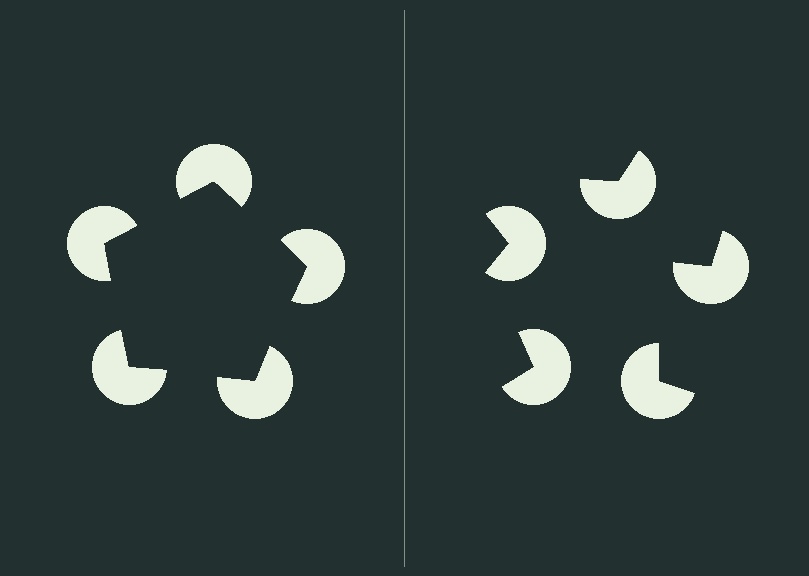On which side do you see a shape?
An illusory pentagon appears on the left side. On the right side the wedge cuts are rotated, so no coherent shape forms.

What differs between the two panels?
The pac-man discs are positioned identically on both sides; only the wedge orientations differ. On the left they align to a pentagon; on the right they are misaligned.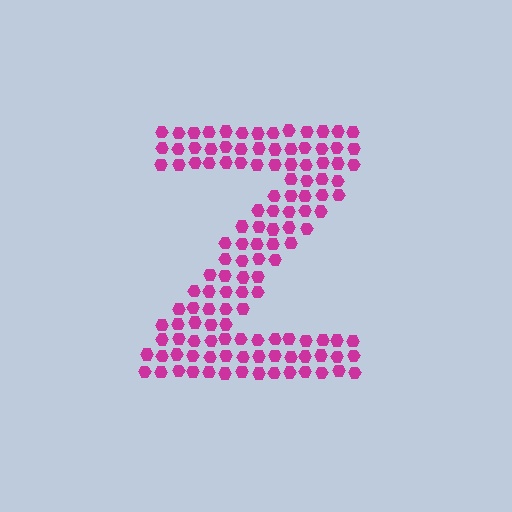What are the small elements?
The small elements are hexagons.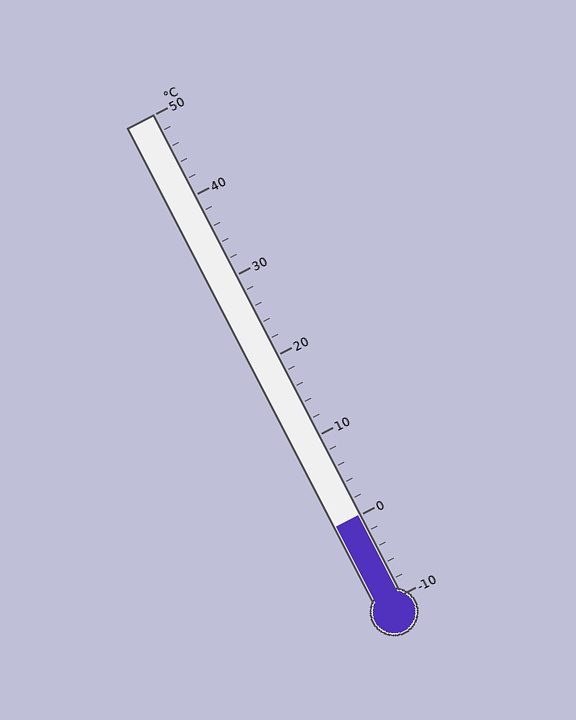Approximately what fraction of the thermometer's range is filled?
The thermometer is filled to approximately 15% of its range.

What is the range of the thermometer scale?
The thermometer scale ranges from -10°C to 50°C.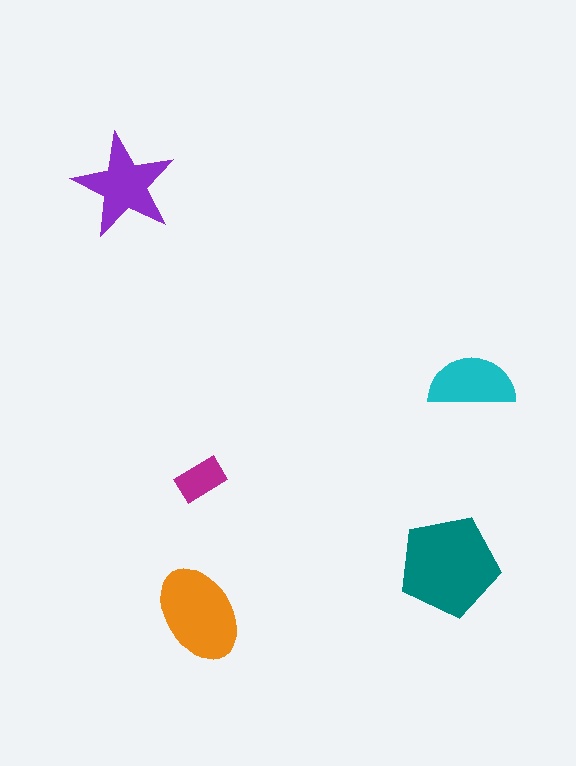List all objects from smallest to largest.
The magenta rectangle, the cyan semicircle, the purple star, the orange ellipse, the teal pentagon.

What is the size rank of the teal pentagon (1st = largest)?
1st.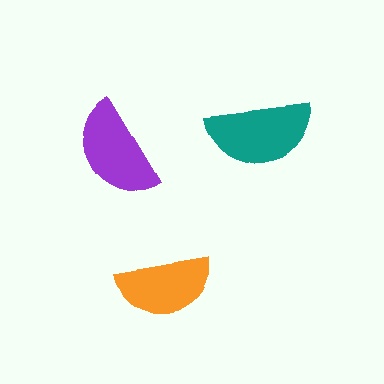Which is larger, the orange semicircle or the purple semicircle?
The purple one.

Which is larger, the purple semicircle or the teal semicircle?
The teal one.